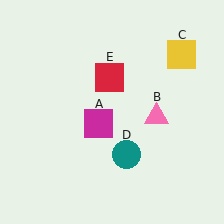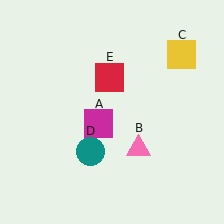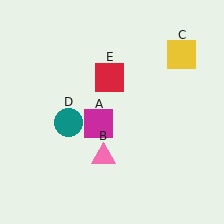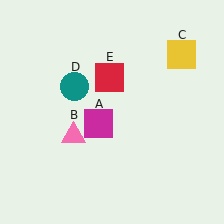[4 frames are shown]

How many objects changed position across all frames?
2 objects changed position: pink triangle (object B), teal circle (object D).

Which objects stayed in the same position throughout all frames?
Magenta square (object A) and yellow square (object C) and red square (object E) remained stationary.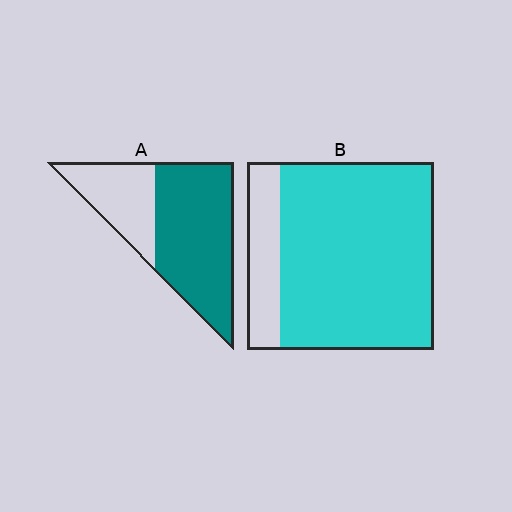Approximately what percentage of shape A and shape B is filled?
A is approximately 65% and B is approximately 80%.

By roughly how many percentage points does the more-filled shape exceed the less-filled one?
By roughly 15 percentage points (B over A).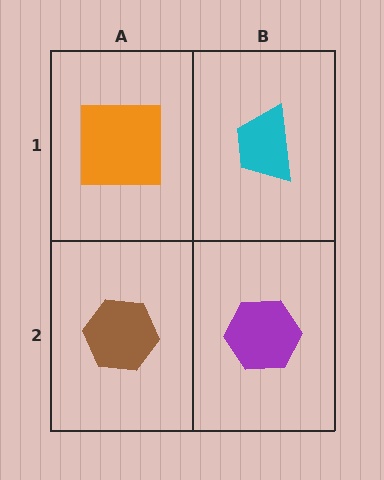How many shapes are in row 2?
2 shapes.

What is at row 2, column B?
A purple hexagon.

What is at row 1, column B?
A cyan trapezoid.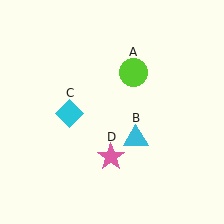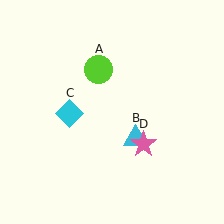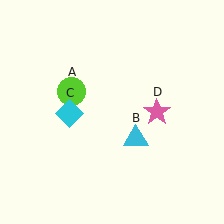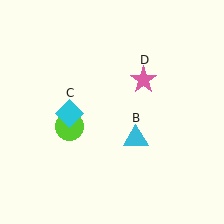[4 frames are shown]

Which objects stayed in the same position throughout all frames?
Cyan triangle (object B) and cyan diamond (object C) remained stationary.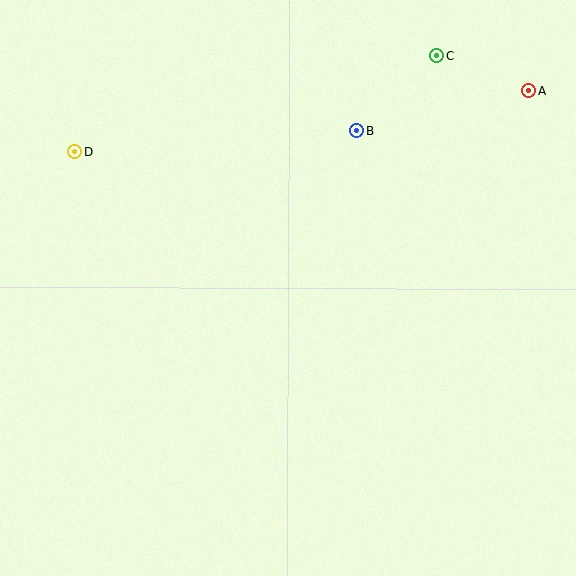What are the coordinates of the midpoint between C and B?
The midpoint between C and B is at (397, 93).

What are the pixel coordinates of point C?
Point C is at (437, 55).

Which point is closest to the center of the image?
Point B at (356, 131) is closest to the center.